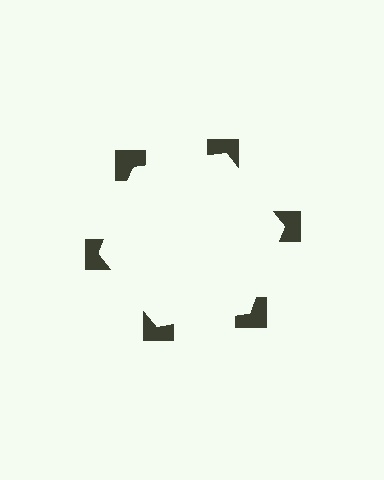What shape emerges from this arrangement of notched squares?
An illusory hexagon — its edges are inferred from the aligned wedge cuts in the notched squares, not physically drawn.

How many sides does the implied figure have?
6 sides.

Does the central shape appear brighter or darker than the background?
It typically appears slightly brighter than the background, even though no actual brightness change is drawn.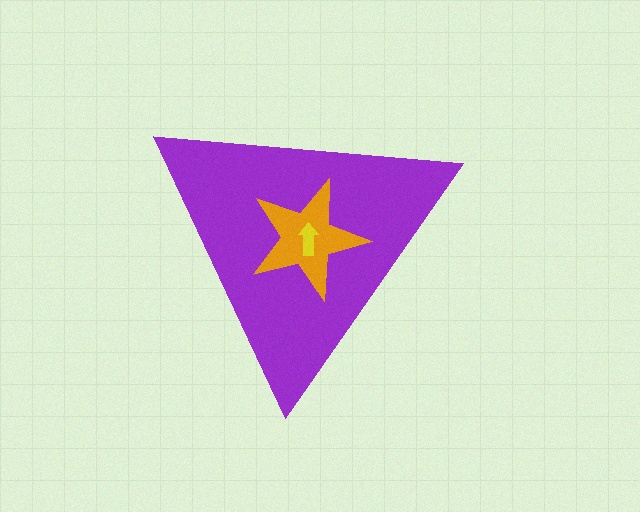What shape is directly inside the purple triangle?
The orange star.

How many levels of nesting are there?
3.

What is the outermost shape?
The purple triangle.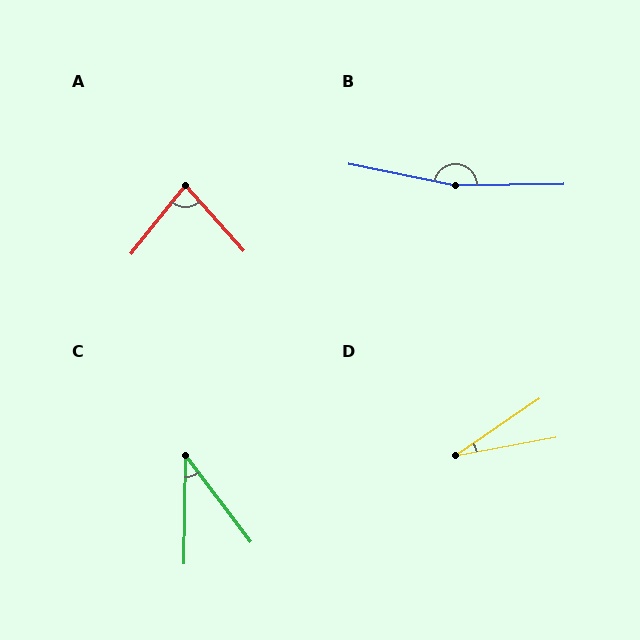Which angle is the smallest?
D, at approximately 24 degrees.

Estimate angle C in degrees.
Approximately 38 degrees.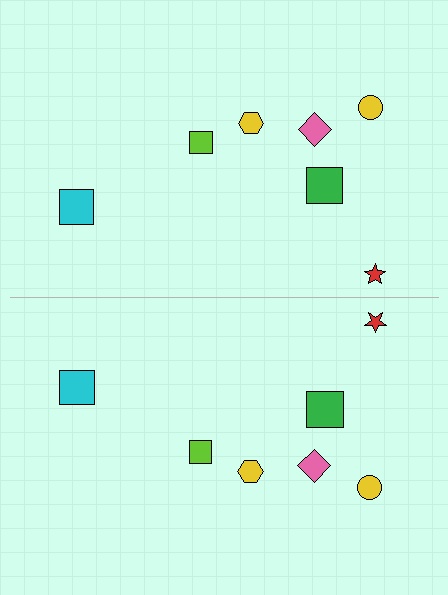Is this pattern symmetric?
Yes, this pattern has bilateral (reflection) symmetry.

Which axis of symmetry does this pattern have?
The pattern has a horizontal axis of symmetry running through the center of the image.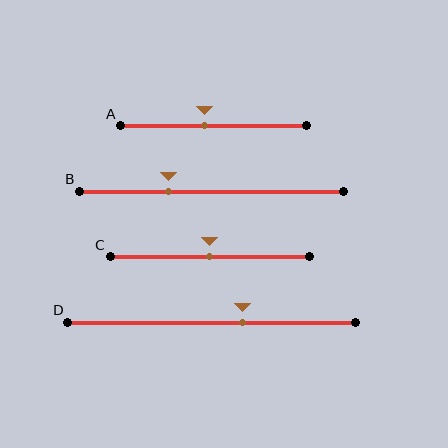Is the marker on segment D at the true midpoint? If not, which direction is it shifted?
No, the marker on segment D is shifted to the right by about 11% of the segment length.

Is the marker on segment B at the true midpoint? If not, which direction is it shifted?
No, the marker on segment B is shifted to the left by about 16% of the segment length.